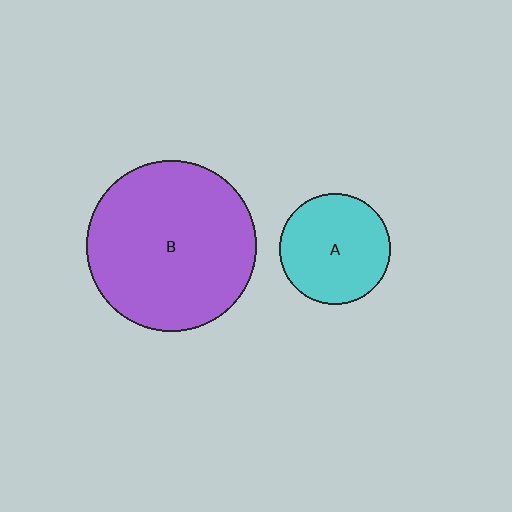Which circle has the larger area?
Circle B (purple).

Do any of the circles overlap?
No, none of the circles overlap.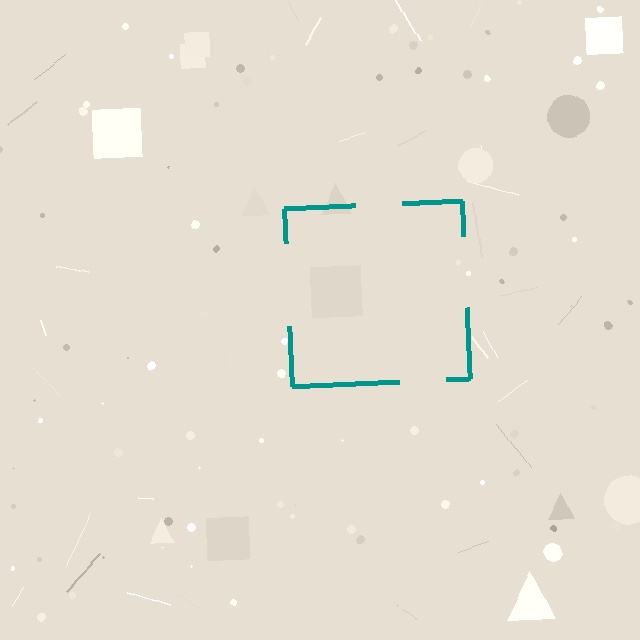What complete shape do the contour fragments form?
The contour fragments form a square.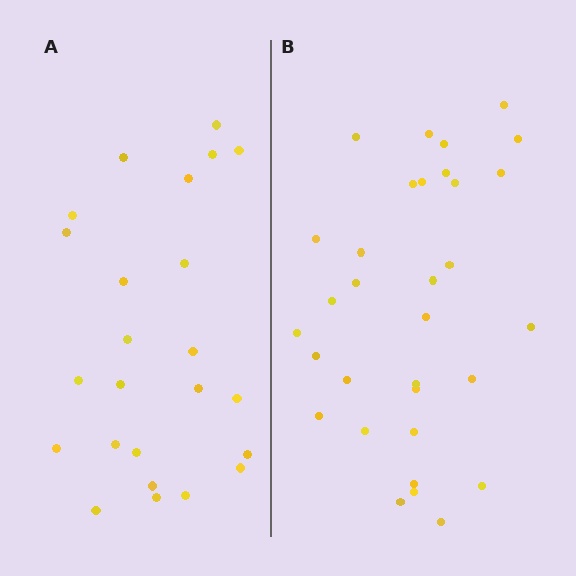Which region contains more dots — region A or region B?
Region B (the right region) has more dots.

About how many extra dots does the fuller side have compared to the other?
Region B has roughly 8 or so more dots than region A.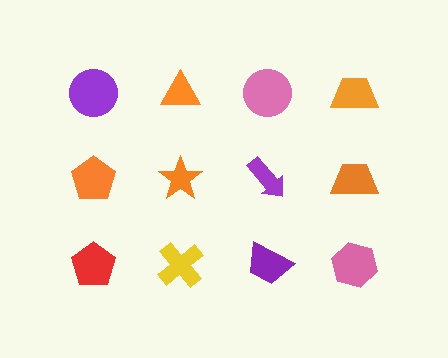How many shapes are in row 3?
4 shapes.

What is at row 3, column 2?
A yellow cross.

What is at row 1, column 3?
A pink circle.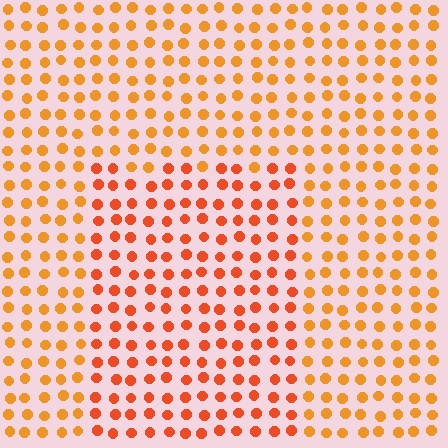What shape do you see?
I see a rectangle.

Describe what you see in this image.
The image is filled with small orange elements in a uniform arrangement. A rectangle-shaped region is visible where the elements are tinted to a slightly different hue, forming a subtle color boundary.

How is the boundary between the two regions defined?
The boundary is defined purely by a slight shift in hue (about 23 degrees). Spacing, size, and orientation are identical on both sides.